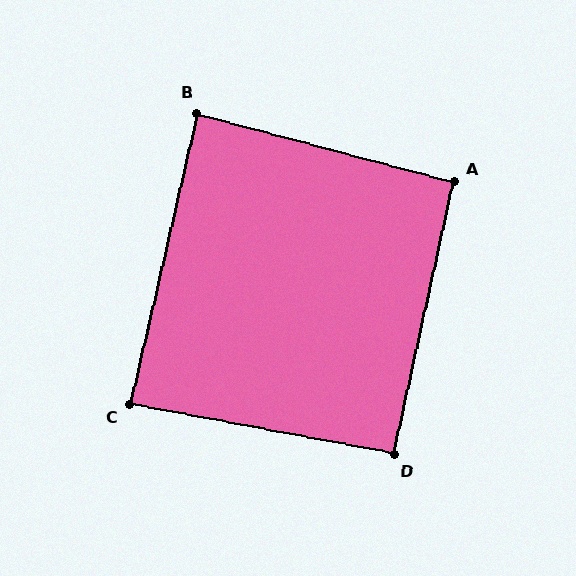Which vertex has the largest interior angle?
A, at approximately 93 degrees.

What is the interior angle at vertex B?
Approximately 88 degrees (approximately right).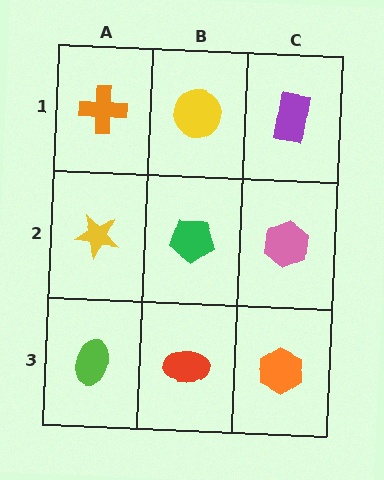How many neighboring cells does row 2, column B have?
4.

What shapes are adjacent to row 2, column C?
A purple rectangle (row 1, column C), an orange hexagon (row 3, column C), a green pentagon (row 2, column B).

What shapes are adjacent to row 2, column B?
A yellow circle (row 1, column B), a red ellipse (row 3, column B), a yellow star (row 2, column A), a pink hexagon (row 2, column C).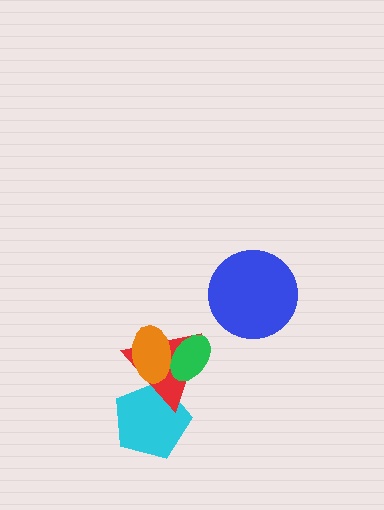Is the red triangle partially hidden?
Yes, it is partially covered by another shape.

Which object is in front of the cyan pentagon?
The red triangle is in front of the cyan pentagon.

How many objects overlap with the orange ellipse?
2 objects overlap with the orange ellipse.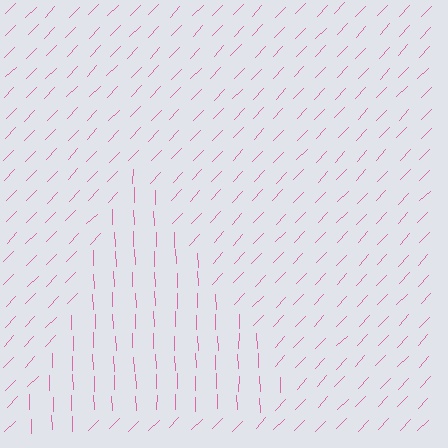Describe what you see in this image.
The image is filled with small pink line segments. A triangle region in the image has lines oriented differently from the surrounding lines, creating a visible texture boundary.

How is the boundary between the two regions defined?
The boundary is defined purely by a change in line orientation (approximately 45 degrees difference). All lines are the same color and thickness.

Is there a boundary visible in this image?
Yes, there is a texture boundary formed by a change in line orientation.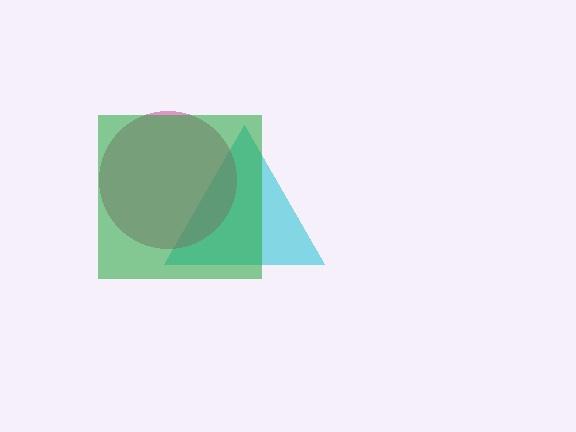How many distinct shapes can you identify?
There are 3 distinct shapes: a cyan triangle, a magenta circle, a green square.